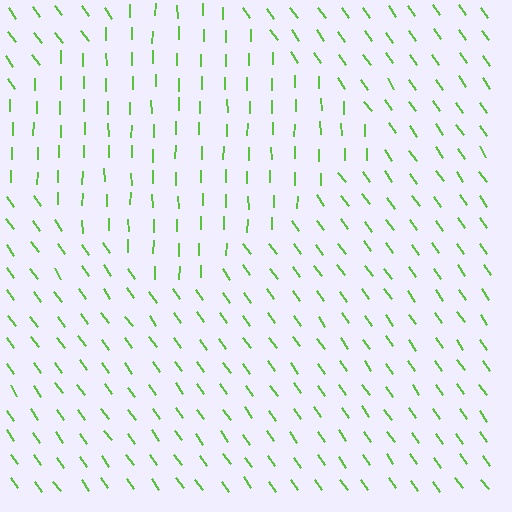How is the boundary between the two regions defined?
The boundary is defined purely by a change in line orientation (approximately 35 degrees difference). All lines are the same color and thickness.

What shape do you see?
I see a diamond.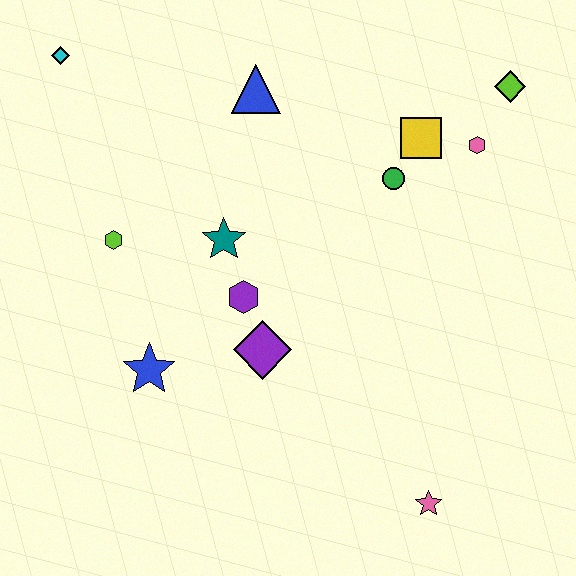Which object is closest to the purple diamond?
The purple hexagon is closest to the purple diamond.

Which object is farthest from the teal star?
The pink star is farthest from the teal star.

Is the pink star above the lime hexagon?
No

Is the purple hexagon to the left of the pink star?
Yes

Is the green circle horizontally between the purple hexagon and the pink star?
Yes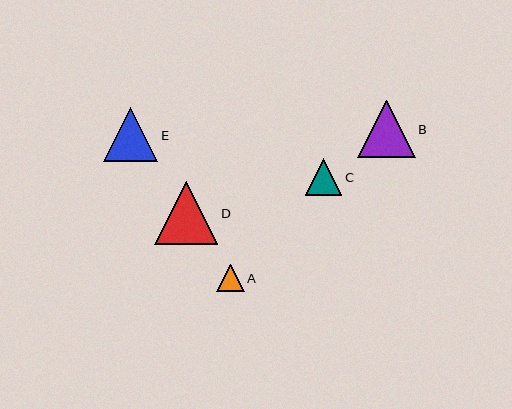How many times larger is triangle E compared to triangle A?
Triangle E is approximately 1.9 times the size of triangle A.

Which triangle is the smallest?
Triangle A is the smallest with a size of approximately 28 pixels.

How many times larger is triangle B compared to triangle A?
Triangle B is approximately 2.1 times the size of triangle A.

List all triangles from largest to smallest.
From largest to smallest: D, B, E, C, A.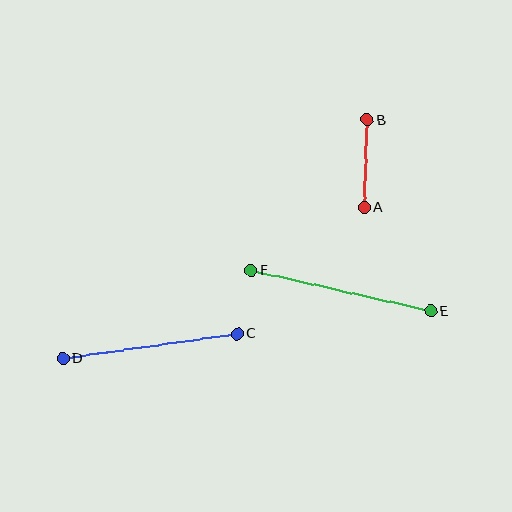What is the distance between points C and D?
The distance is approximately 176 pixels.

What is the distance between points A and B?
The distance is approximately 88 pixels.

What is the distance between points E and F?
The distance is approximately 184 pixels.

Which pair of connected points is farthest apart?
Points E and F are farthest apart.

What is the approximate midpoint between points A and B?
The midpoint is at approximately (366, 164) pixels.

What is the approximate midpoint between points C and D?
The midpoint is at approximately (150, 346) pixels.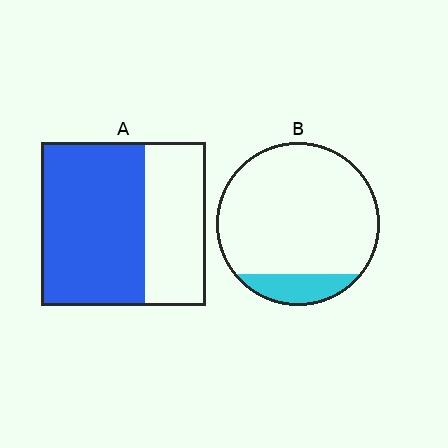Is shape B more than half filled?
No.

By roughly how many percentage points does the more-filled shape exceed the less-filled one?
By roughly 50 percentage points (A over B).